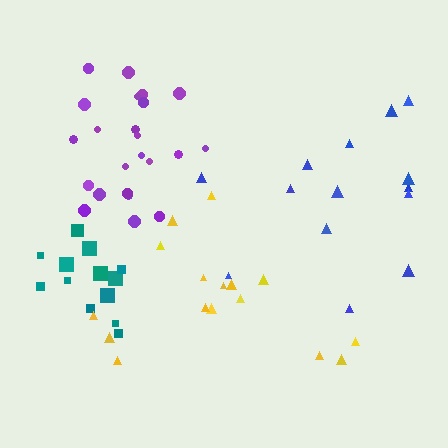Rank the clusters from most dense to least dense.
teal, purple, yellow, blue.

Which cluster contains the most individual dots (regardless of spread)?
Purple (23).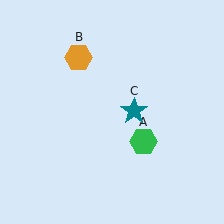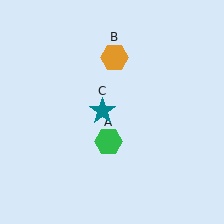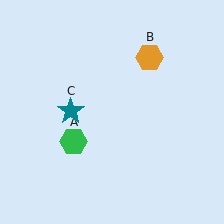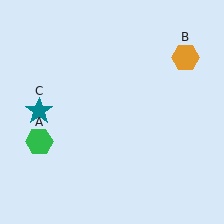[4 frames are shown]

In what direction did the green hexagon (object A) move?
The green hexagon (object A) moved left.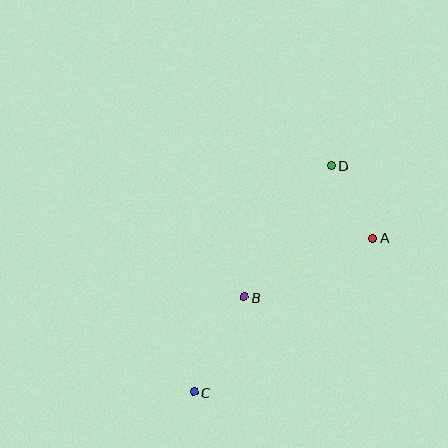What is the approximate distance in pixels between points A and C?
The distance between A and C is approximately 236 pixels.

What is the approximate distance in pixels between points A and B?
The distance between A and B is approximately 141 pixels.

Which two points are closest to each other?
Points A and D are closest to each other.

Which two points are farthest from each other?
Points C and D are farthest from each other.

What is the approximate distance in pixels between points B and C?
The distance between B and C is approximately 107 pixels.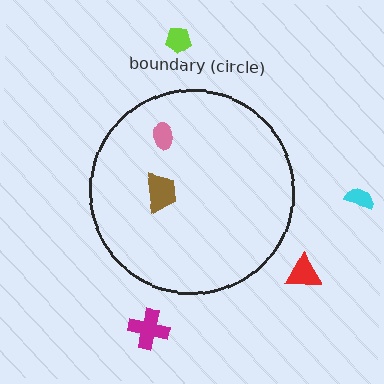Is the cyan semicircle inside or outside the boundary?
Outside.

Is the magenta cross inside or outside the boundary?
Outside.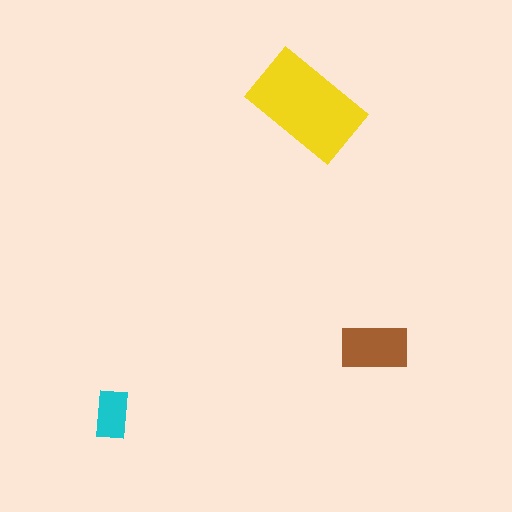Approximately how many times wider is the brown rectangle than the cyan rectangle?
About 1.5 times wider.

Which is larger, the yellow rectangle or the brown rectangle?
The yellow one.